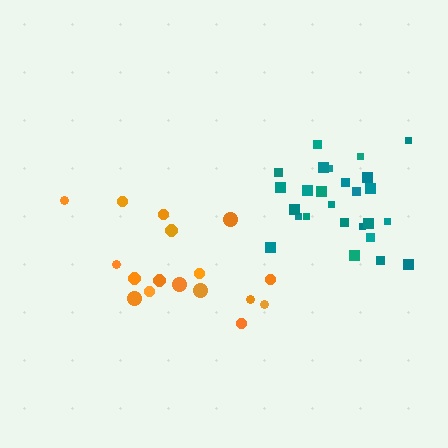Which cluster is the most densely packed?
Teal.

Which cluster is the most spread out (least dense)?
Orange.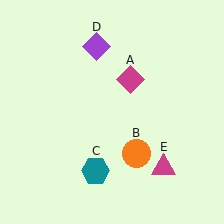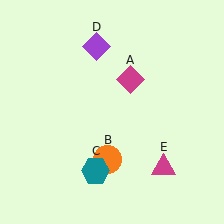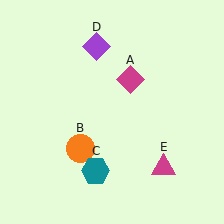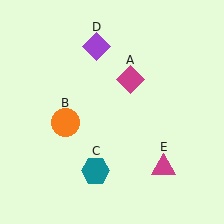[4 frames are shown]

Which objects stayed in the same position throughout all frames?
Magenta diamond (object A) and teal hexagon (object C) and purple diamond (object D) and magenta triangle (object E) remained stationary.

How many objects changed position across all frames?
1 object changed position: orange circle (object B).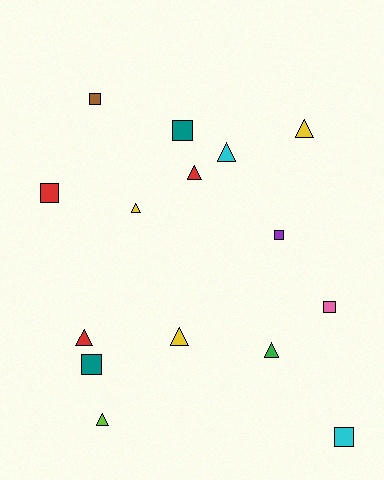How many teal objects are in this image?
There are 2 teal objects.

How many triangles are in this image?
There are 8 triangles.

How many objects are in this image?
There are 15 objects.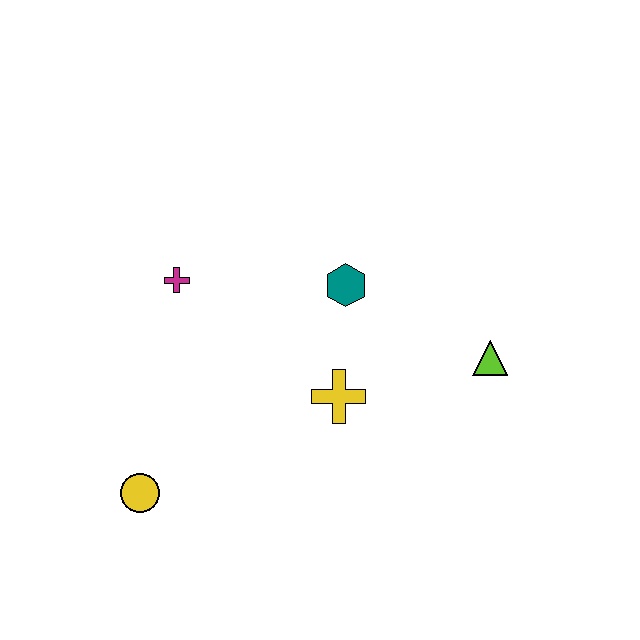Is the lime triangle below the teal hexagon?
Yes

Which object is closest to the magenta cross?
The teal hexagon is closest to the magenta cross.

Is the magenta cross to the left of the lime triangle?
Yes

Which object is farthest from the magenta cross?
The lime triangle is farthest from the magenta cross.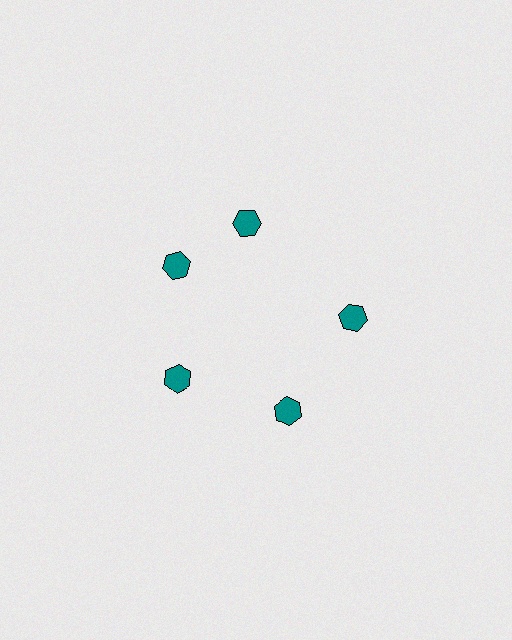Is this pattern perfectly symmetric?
No. The 5 teal hexagons are arranged in a ring, but one element near the 1 o'clock position is rotated out of alignment along the ring, breaking the 5-fold rotational symmetry.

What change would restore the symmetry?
The symmetry would be restored by rotating it back into even spacing with its neighbors so that all 5 hexagons sit at equal angles and equal distance from the center.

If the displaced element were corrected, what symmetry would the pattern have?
It would have 5-fold rotational symmetry — the pattern would map onto itself every 72 degrees.